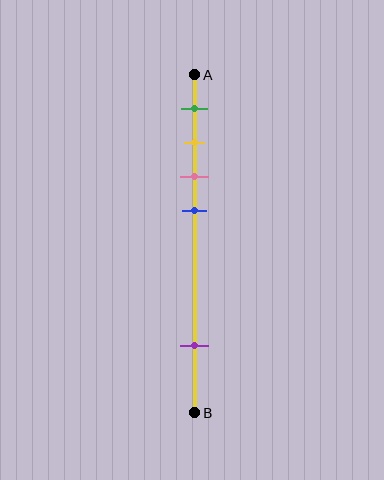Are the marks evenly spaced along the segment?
No, the marks are not evenly spaced.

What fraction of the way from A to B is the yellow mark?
The yellow mark is approximately 20% (0.2) of the way from A to B.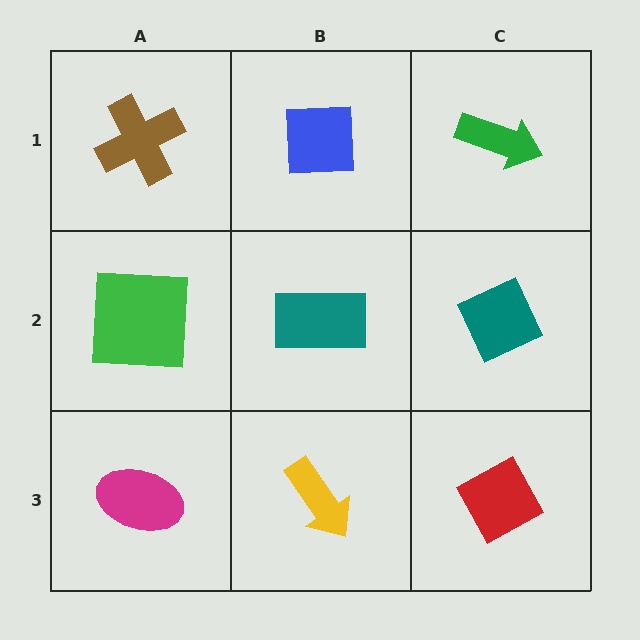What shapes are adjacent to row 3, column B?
A teal rectangle (row 2, column B), a magenta ellipse (row 3, column A), a red diamond (row 3, column C).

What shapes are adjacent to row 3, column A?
A green square (row 2, column A), a yellow arrow (row 3, column B).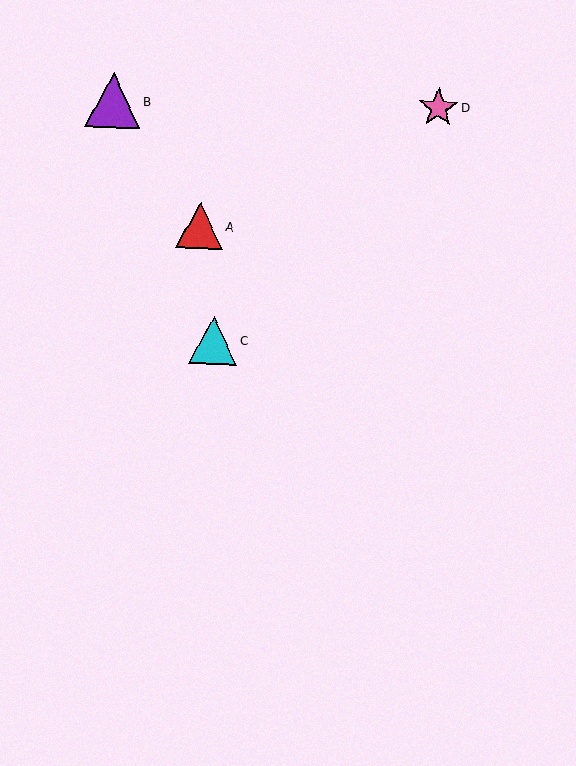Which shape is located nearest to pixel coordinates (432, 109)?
The pink star (labeled D) at (438, 107) is nearest to that location.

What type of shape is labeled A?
Shape A is a red triangle.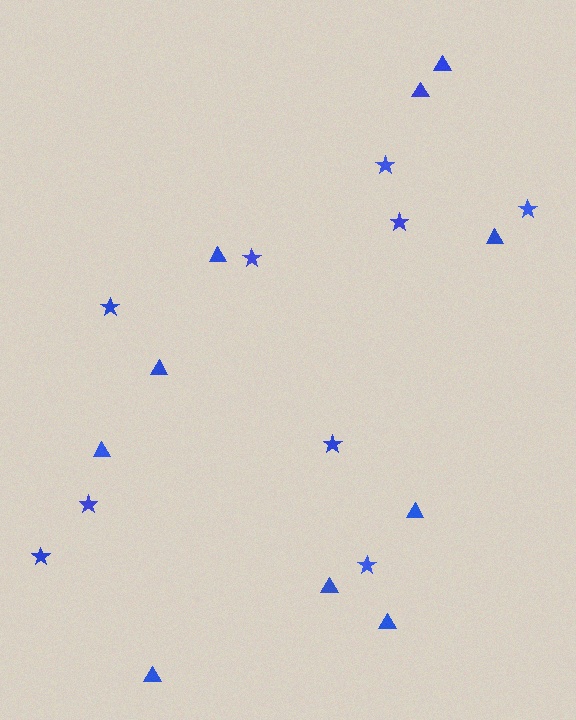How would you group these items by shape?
There are 2 groups: one group of triangles (10) and one group of stars (9).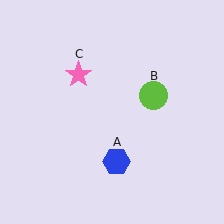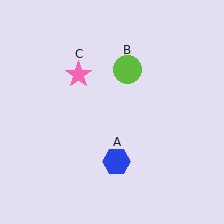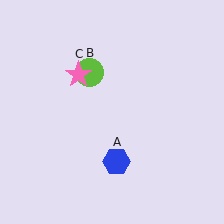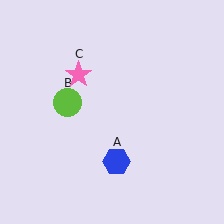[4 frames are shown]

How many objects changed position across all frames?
1 object changed position: lime circle (object B).